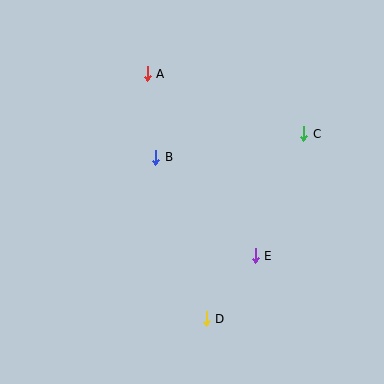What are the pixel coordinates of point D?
Point D is at (206, 319).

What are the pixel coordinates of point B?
Point B is at (156, 157).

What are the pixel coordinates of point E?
Point E is at (255, 256).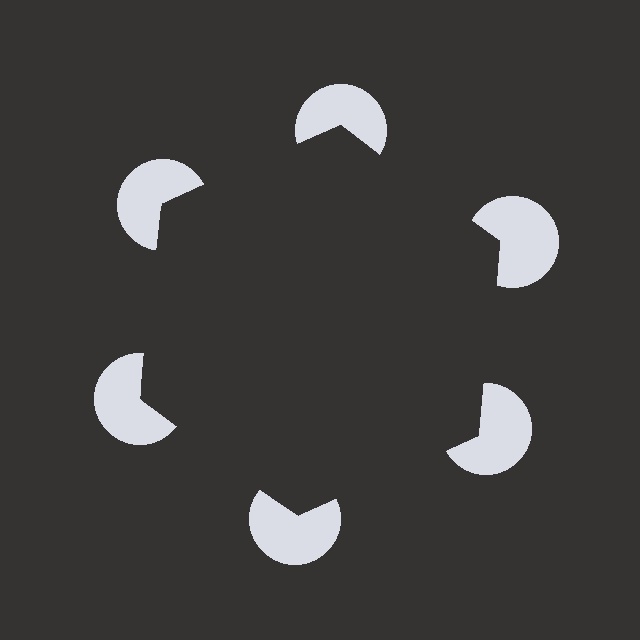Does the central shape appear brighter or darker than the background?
It typically appears slightly darker than the background, even though no actual brightness change is drawn.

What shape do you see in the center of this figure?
An illusory hexagon — its edges are inferred from the aligned wedge cuts in the pac-man discs, not physically drawn.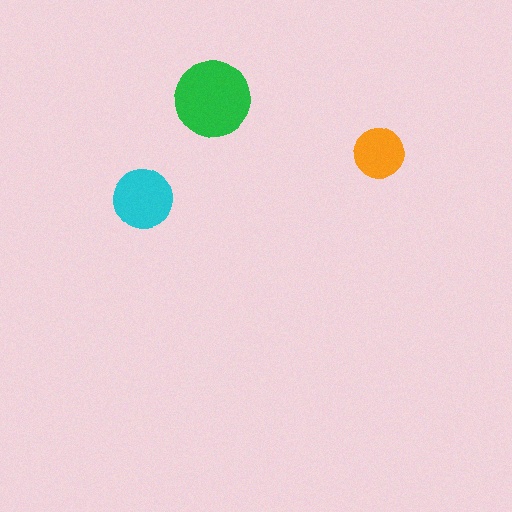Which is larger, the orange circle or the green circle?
The green one.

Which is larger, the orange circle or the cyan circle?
The cyan one.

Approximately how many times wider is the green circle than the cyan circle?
About 1.5 times wider.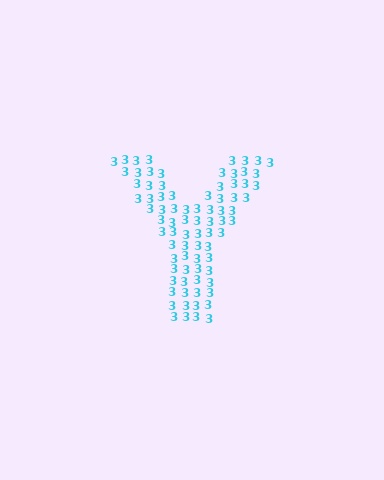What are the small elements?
The small elements are digit 3's.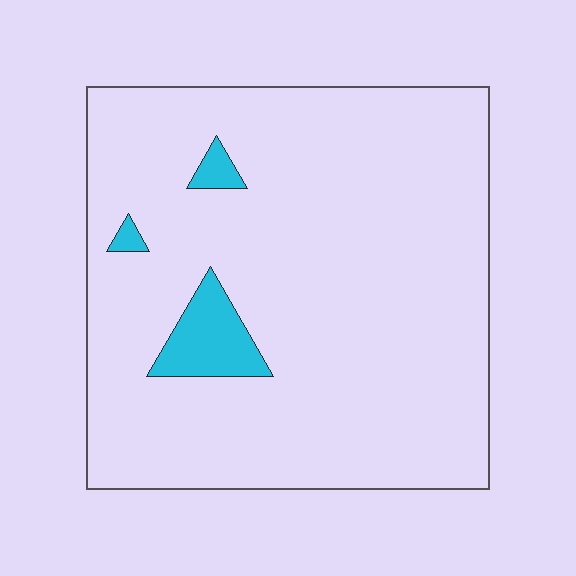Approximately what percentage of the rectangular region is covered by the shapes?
Approximately 5%.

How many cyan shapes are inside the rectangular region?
3.